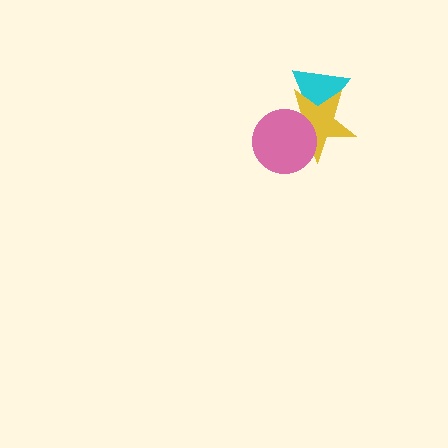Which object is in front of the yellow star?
The pink circle is in front of the yellow star.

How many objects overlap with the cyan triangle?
1 object overlaps with the cyan triangle.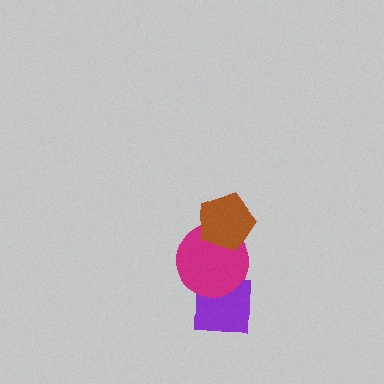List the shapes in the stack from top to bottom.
From top to bottom: the brown pentagon, the magenta circle, the purple square.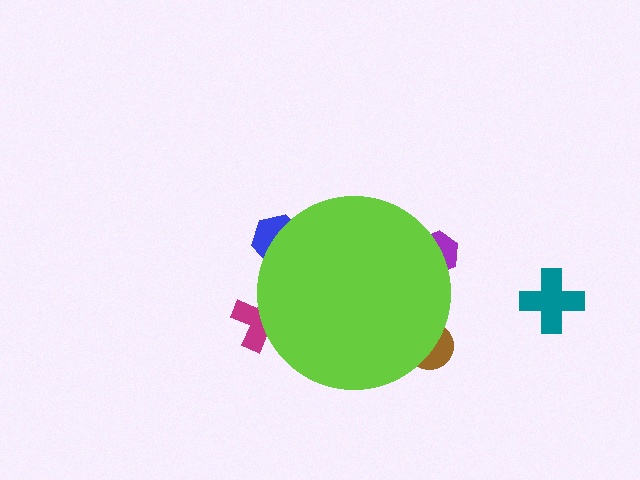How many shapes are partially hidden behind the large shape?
4 shapes are partially hidden.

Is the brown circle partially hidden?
Yes, the brown circle is partially hidden behind the lime circle.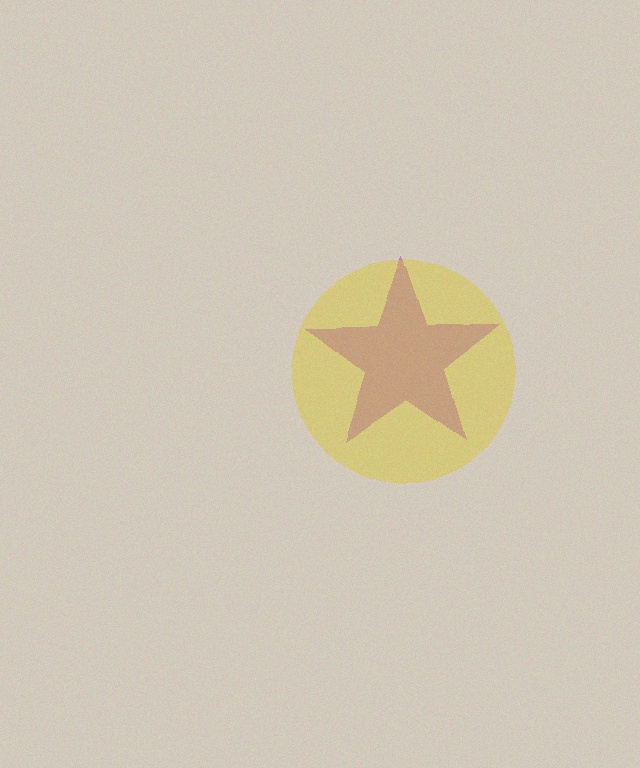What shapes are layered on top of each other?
The layered shapes are: a purple star, a yellow circle.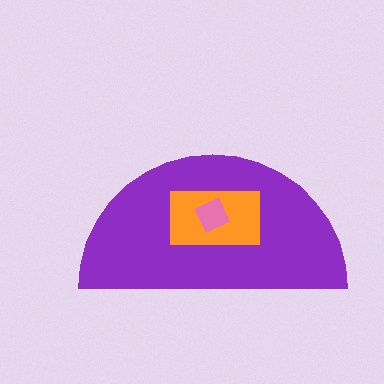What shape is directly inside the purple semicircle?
The orange rectangle.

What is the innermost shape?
The pink square.